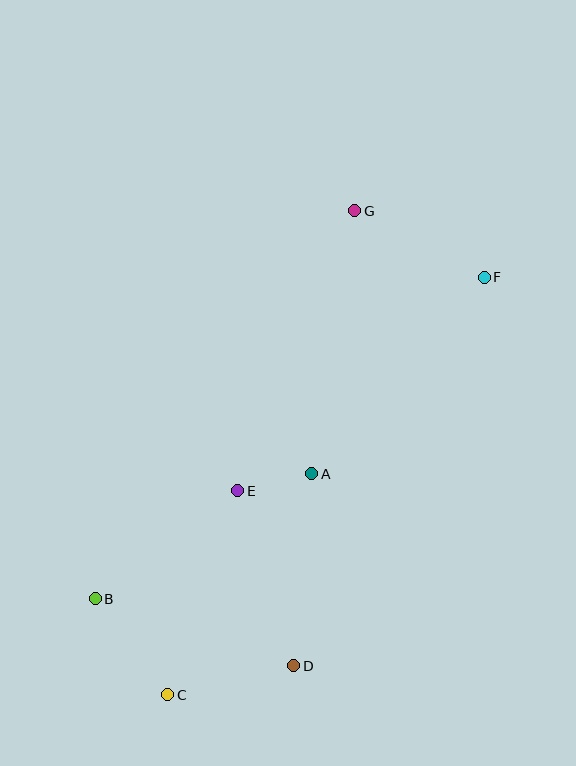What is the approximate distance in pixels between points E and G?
The distance between E and G is approximately 303 pixels.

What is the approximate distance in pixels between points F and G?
The distance between F and G is approximately 145 pixels.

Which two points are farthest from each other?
Points C and F are farthest from each other.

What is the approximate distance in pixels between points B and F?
The distance between B and F is approximately 504 pixels.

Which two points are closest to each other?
Points A and E are closest to each other.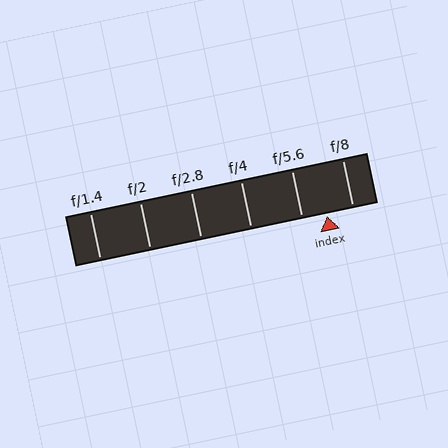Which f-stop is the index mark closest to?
The index mark is closest to f/5.6.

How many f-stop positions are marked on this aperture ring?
There are 6 f-stop positions marked.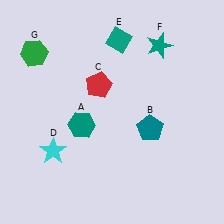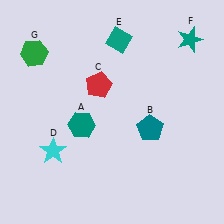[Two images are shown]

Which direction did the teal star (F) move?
The teal star (F) moved right.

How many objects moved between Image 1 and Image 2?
1 object moved between the two images.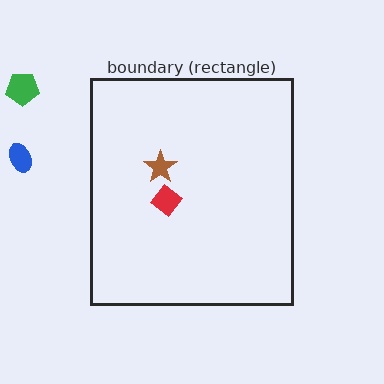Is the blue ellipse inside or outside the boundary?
Outside.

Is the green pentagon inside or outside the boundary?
Outside.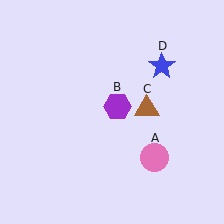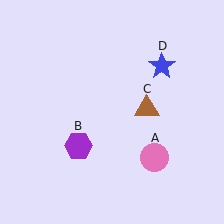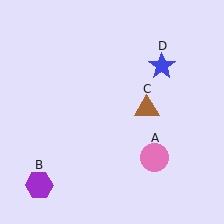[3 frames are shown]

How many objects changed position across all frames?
1 object changed position: purple hexagon (object B).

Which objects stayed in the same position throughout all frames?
Pink circle (object A) and brown triangle (object C) and blue star (object D) remained stationary.